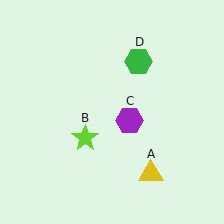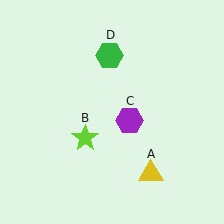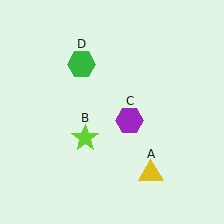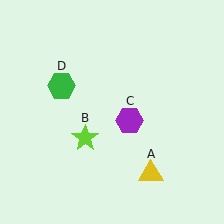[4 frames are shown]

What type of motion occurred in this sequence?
The green hexagon (object D) rotated counterclockwise around the center of the scene.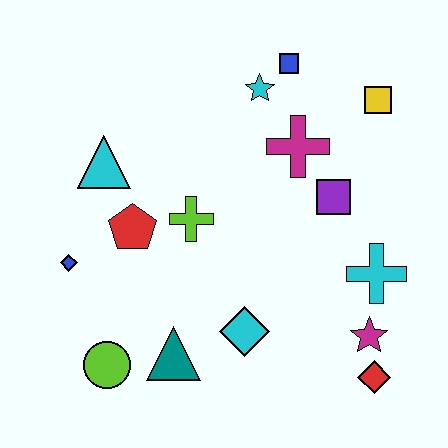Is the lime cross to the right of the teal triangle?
Yes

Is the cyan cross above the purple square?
No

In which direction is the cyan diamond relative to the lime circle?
The cyan diamond is to the right of the lime circle.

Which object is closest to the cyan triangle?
The red pentagon is closest to the cyan triangle.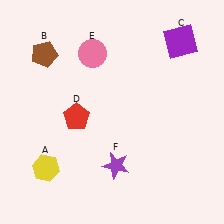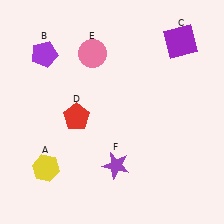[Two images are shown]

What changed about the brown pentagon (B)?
In Image 1, B is brown. In Image 2, it changed to purple.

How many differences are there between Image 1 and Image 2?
There is 1 difference between the two images.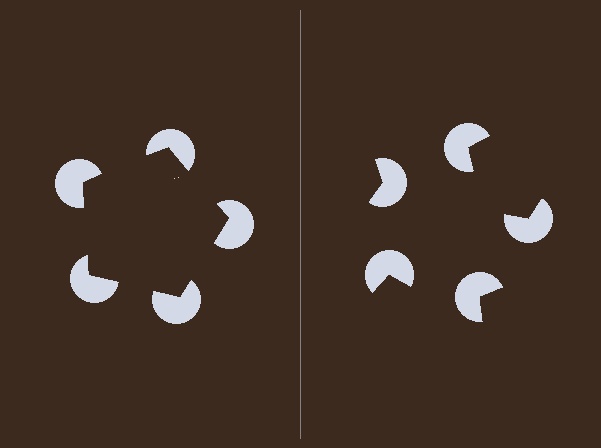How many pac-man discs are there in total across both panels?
10 — 5 on each side.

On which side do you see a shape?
An illusory pentagon appears on the left side. On the right side the wedge cuts are rotated, so no coherent shape forms.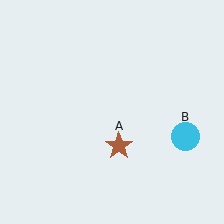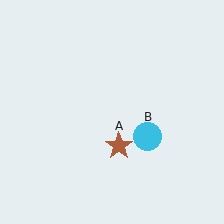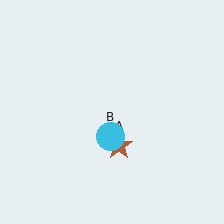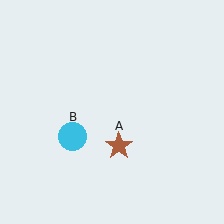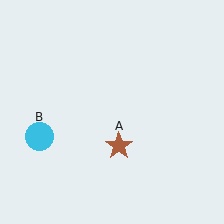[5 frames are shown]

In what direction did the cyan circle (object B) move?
The cyan circle (object B) moved left.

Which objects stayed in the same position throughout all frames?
Brown star (object A) remained stationary.